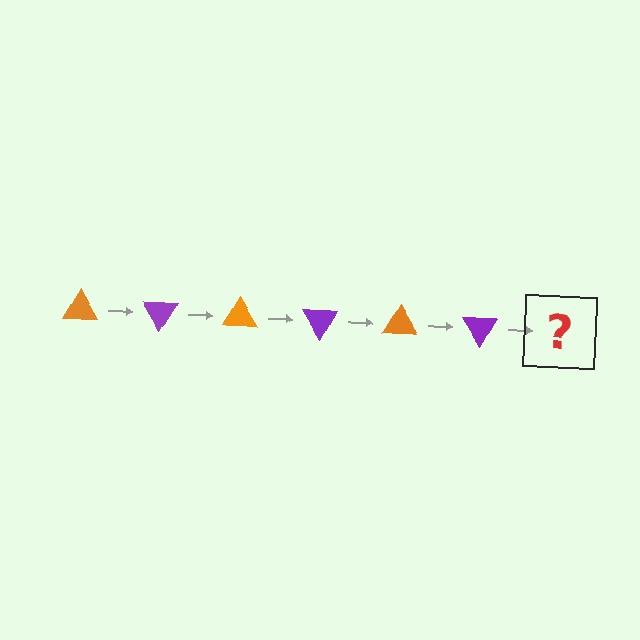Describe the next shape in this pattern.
It should be an orange triangle, rotated 360 degrees from the start.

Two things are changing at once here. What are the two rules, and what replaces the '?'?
The two rules are that it rotates 60 degrees each step and the color cycles through orange and purple. The '?' should be an orange triangle, rotated 360 degrees from the start.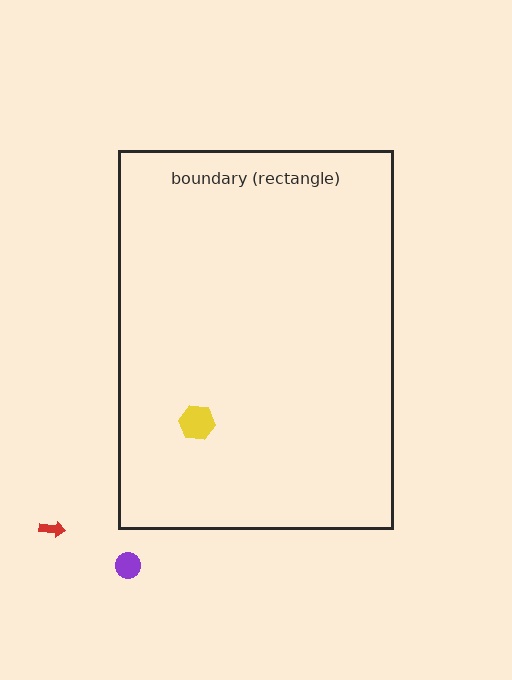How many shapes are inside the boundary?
1 inside, 2 outside.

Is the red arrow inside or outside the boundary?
Outside.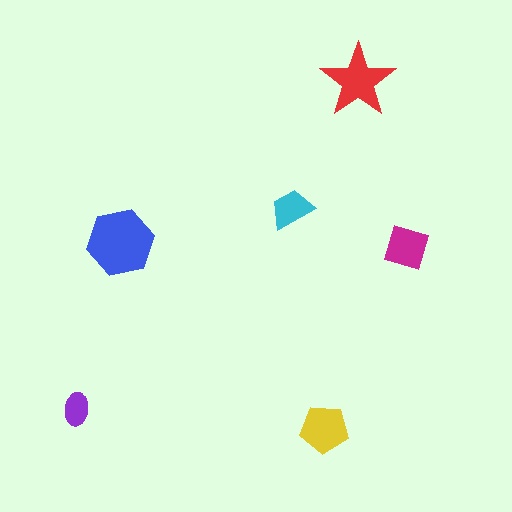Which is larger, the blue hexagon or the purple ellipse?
The blue hexagon.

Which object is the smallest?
The purple ellipse.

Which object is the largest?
The blue hexagon.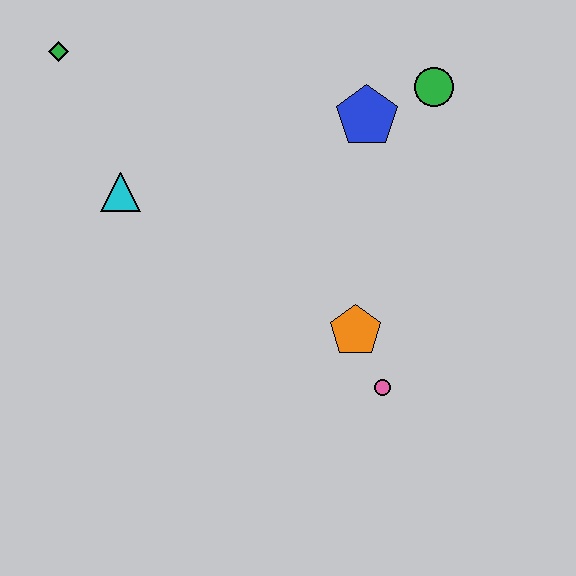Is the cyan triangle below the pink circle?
No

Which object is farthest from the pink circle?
The green diamond is farthest from the pink circle.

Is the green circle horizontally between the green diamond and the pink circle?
No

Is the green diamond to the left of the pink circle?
Yes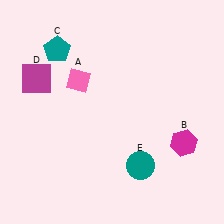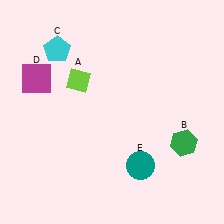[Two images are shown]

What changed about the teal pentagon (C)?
In Image 1, C is teal. In Image 2, it changed to cyan.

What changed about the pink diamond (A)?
In Image 1, A is pink. In Image 2, it changed to lime.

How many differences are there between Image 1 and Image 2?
There are 3 differences between the two images.